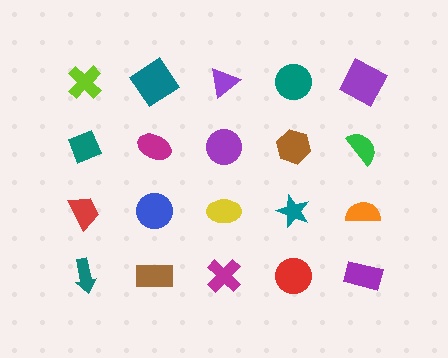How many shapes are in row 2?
5 shapes.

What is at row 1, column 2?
A teal diamond.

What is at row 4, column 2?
A brown rectangle.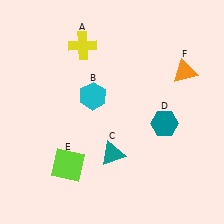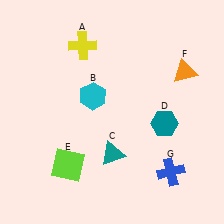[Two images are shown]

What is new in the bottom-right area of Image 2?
A blue cross (G) was added in the bottom-right area of Image 2.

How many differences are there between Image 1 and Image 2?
There is 1 difference between the two images.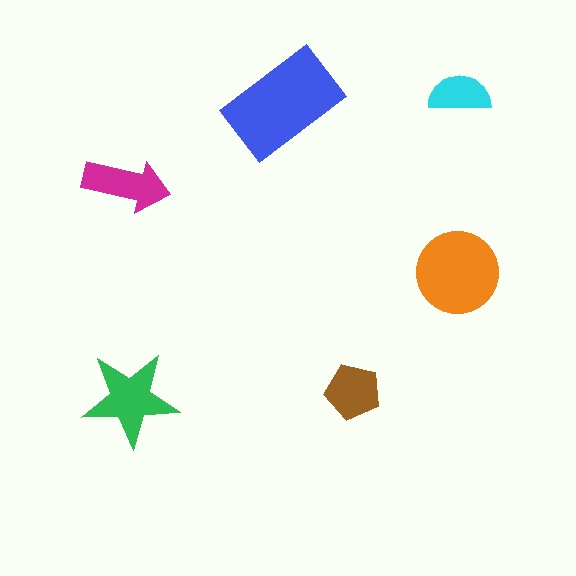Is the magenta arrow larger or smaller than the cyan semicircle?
Larger.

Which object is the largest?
The blue rectangle.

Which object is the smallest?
The cyan semicircle.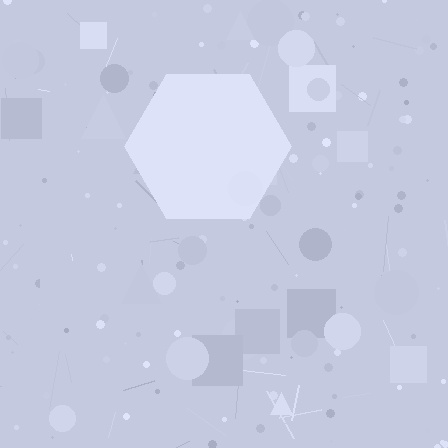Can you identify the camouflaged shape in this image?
The camouflaged shape is a hexagon.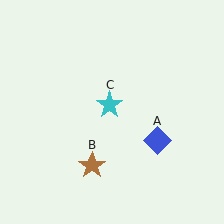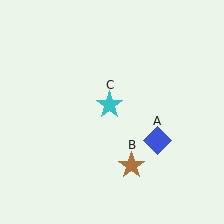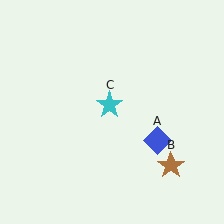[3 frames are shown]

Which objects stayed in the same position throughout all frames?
Blue diamond (object A) and cyan star (object C) remained stationary.